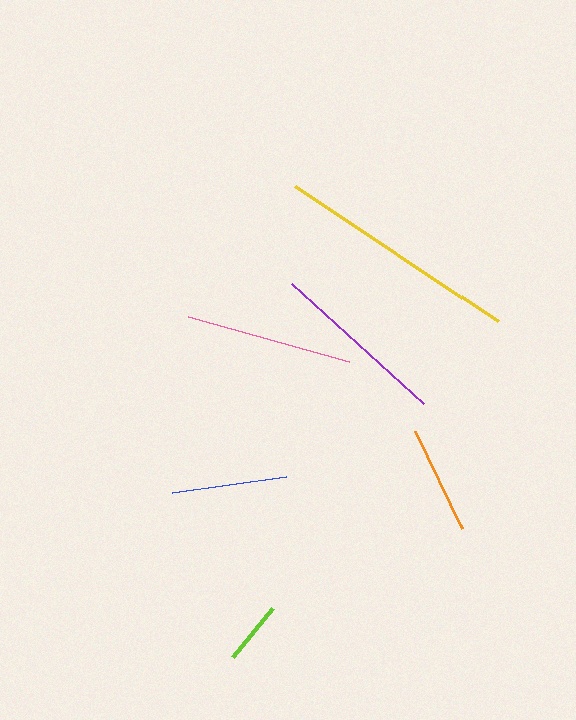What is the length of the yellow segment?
The yellow segment is approximately 244 pixels long.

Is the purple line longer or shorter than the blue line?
The purple line is longer than the blue line.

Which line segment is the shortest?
The lime line is the shortest at approximately 63 pixels.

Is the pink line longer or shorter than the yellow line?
The yellow line is longer than the pink line.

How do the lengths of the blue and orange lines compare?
The blue and orange lines are approximately the same length.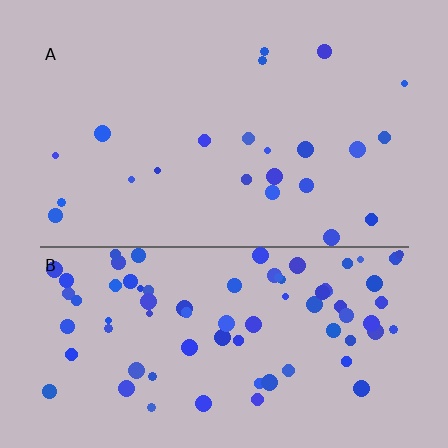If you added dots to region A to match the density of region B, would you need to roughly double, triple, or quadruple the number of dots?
Approximately quadruple.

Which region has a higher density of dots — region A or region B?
B (the bottom).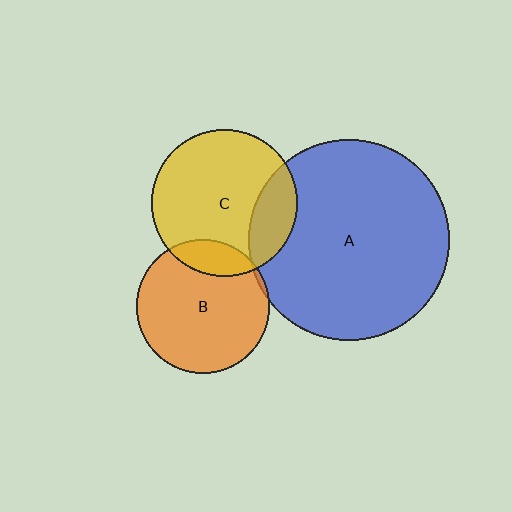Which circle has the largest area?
Circle A (blue).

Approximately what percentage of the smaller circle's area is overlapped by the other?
Approximately 5%.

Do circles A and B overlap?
Yes.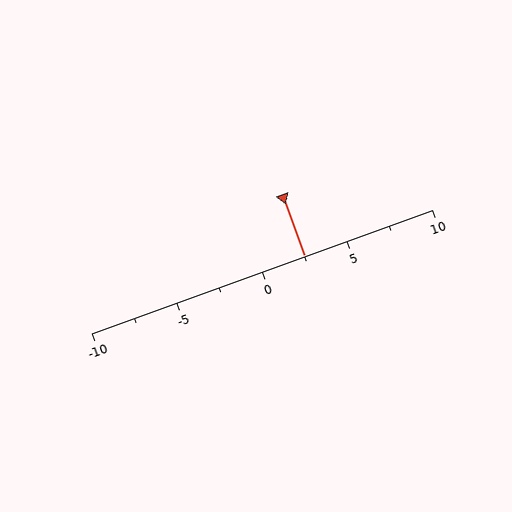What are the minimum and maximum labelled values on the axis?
The axis runs from -10 to 10.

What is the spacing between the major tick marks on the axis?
The major ticks are spaced 5 apart.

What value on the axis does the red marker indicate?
The marker indicates approximately 2.5.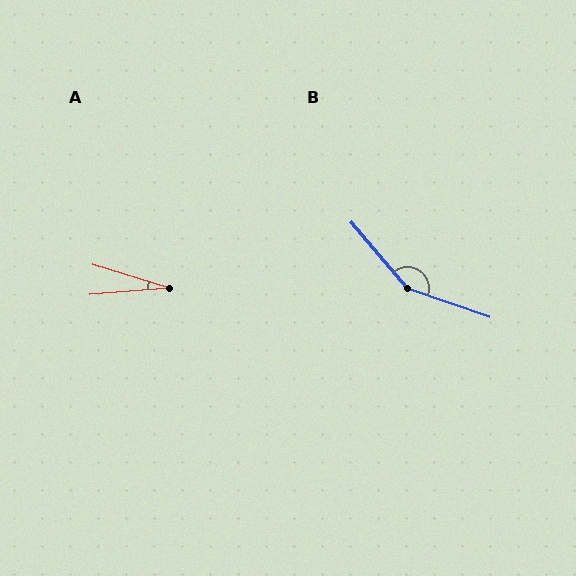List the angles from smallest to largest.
A (22°), B (150°).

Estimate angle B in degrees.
Approximately 150 degrees.